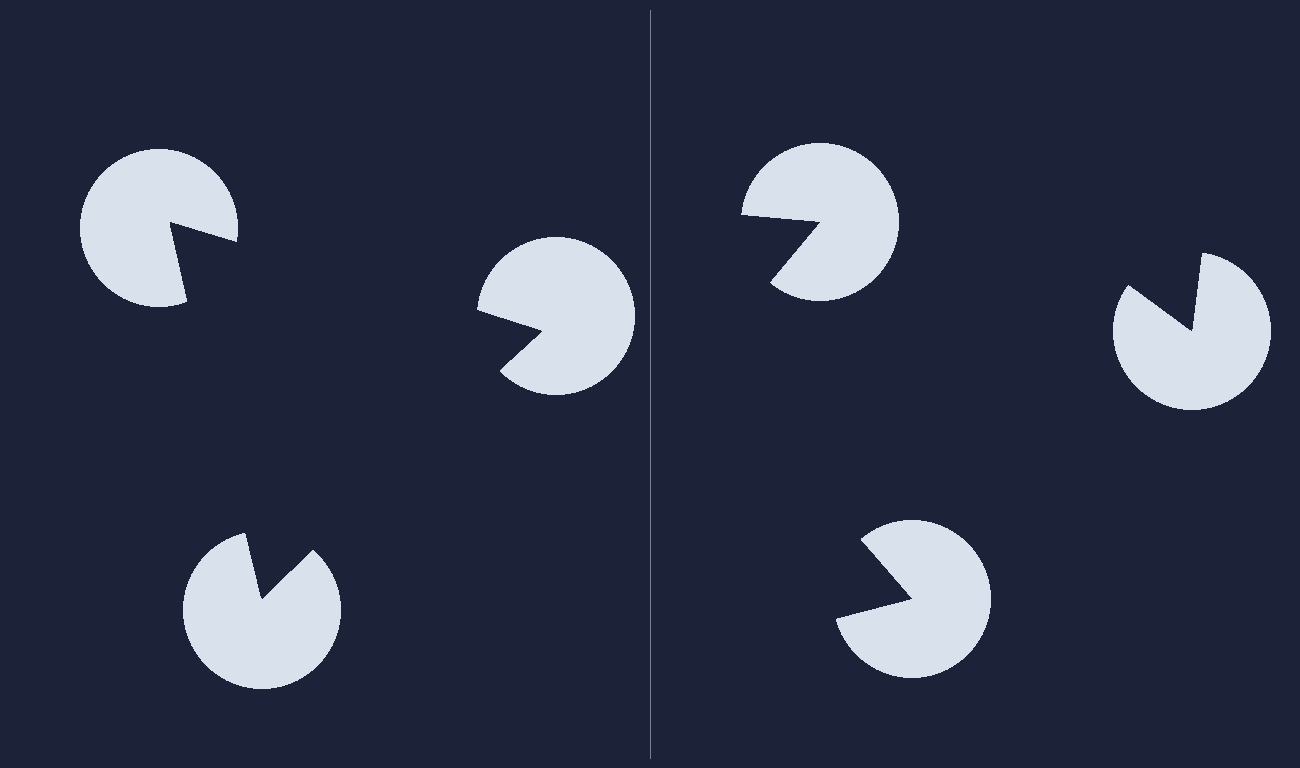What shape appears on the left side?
An illusory triangle.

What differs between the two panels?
The pac-man discs are positioned identically on both sides; only the wedge orientations differ. On the left they align to a triangle; on the right they are misaligned.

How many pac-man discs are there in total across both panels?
6 — 3 on each side.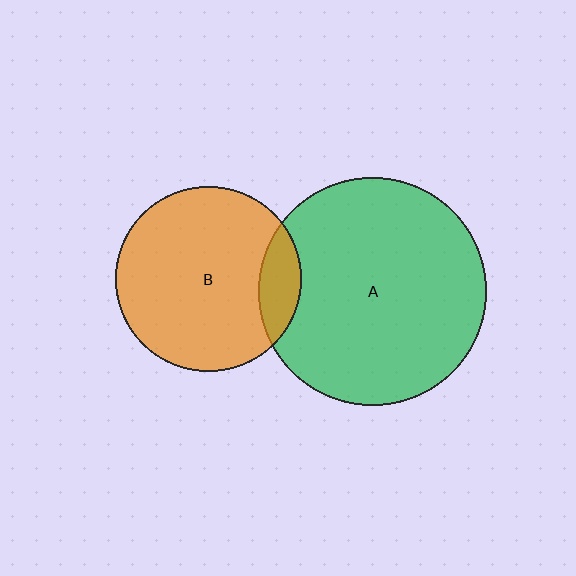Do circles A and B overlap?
Yes.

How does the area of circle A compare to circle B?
Approximately 1.5 times.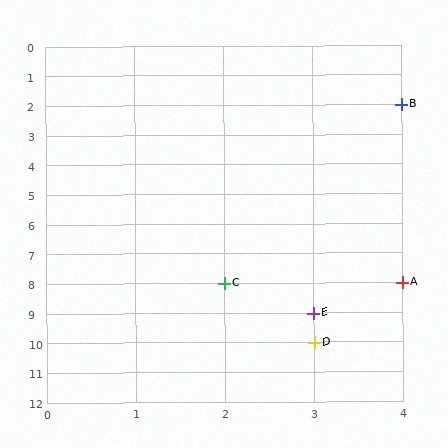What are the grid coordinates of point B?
Point B is at grid coordinates (4, 2).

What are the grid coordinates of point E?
Point E is at grid coordinates (3, 9).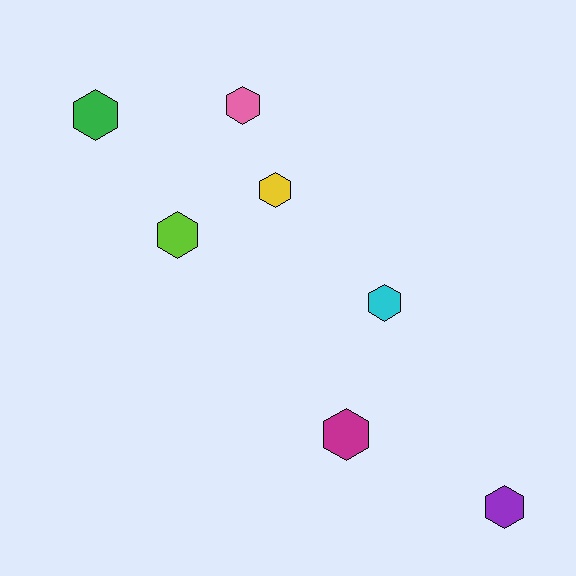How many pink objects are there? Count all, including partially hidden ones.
There is 1 pink object.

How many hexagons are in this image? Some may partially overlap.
There are 7 hexagons.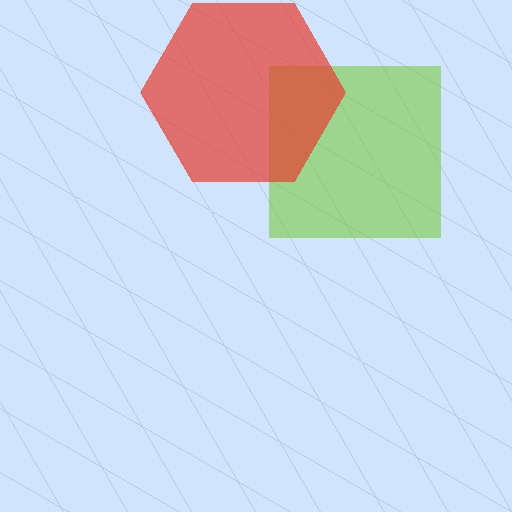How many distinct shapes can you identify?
There are 2 distinct shapes: a lime square, a red hexagon.